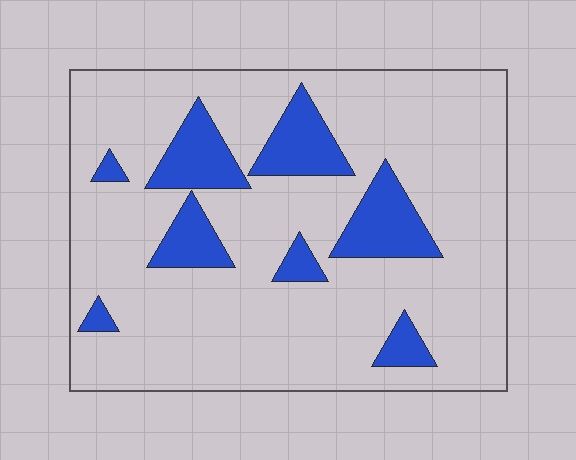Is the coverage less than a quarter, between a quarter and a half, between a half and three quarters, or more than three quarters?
Less than a quarter.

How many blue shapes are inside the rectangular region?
8.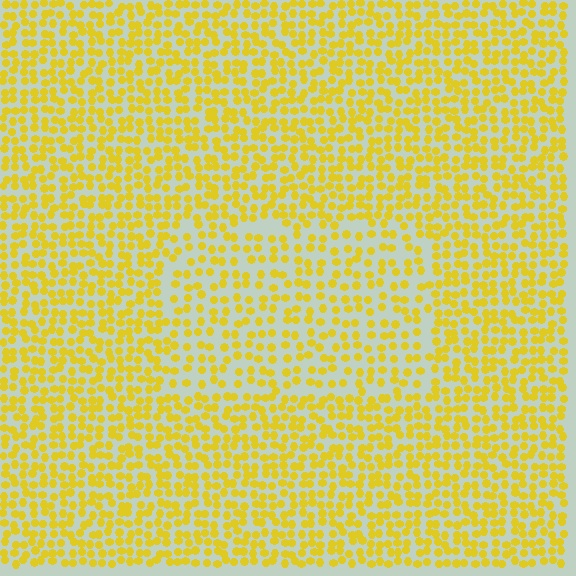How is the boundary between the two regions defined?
The boundary is defined by a change in element density (approximately 1.6x ratio). All elements are the same color, size, and shape.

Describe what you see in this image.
The image contains small yellow elements arranged at two different densities. A rectangle-shaped region is visible where the elements are less densely packed than the surrounding area.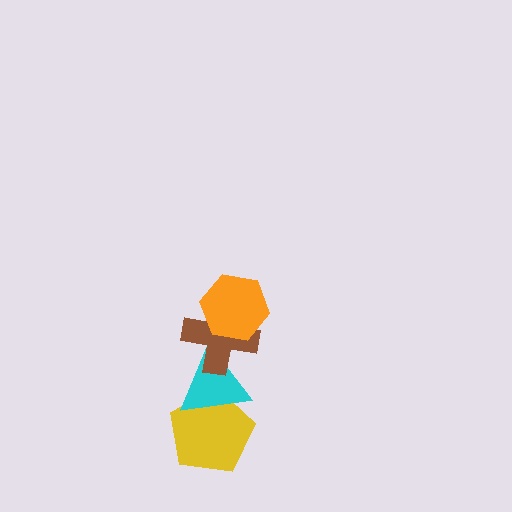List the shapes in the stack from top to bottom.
From top to bottom: the orange hexagon, the brown cross, the cyan triangle, the yellow pentagon.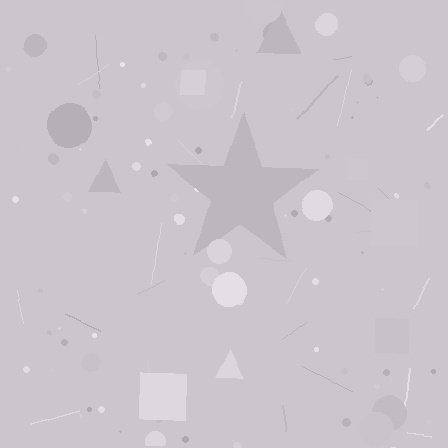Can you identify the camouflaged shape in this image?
The camouflaged shape is a star.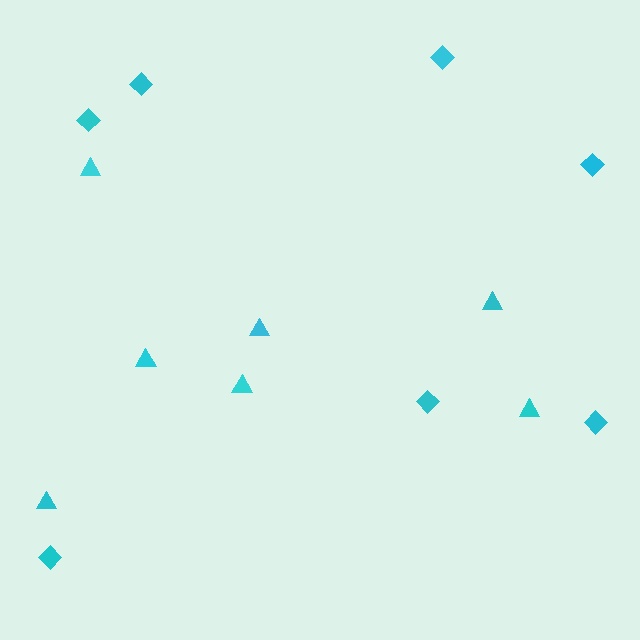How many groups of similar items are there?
There are 2 groups: one group of diamonds (7) and one group of triangles (7).